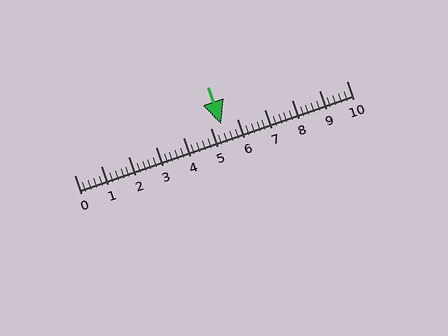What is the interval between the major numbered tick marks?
The major tick marks are spaced 1 units apart.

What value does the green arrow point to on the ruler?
The green arrow points to approximately 5.4.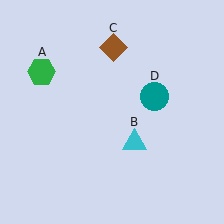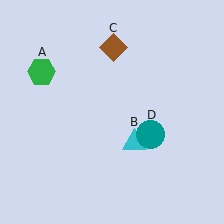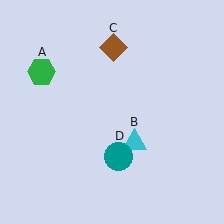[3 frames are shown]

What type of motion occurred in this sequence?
The teal circle (object D) rotated clockwise around the center of the scene.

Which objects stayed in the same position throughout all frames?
Green hexagon (object A) and cyan triangle (object B) and brown diamond (object C) remained stationary.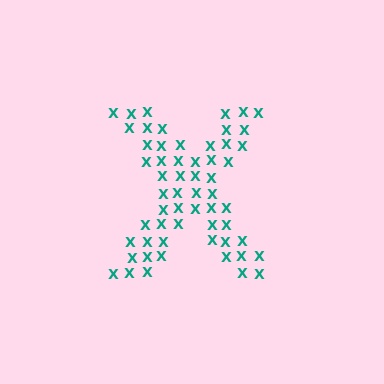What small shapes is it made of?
It is made of small letter X's.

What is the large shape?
The large shape is the letter X.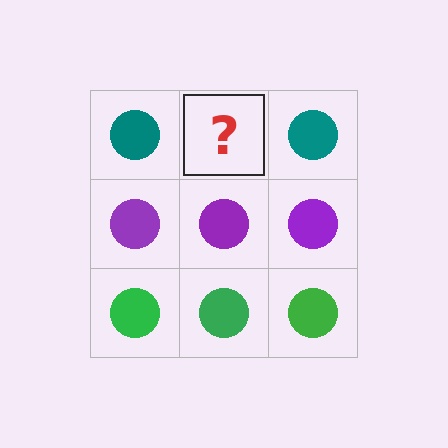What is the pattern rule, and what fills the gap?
The rule is that each row has a consistent color. The gap should be filled with a teal circle.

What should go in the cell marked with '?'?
The missing cell should contain a teal circle.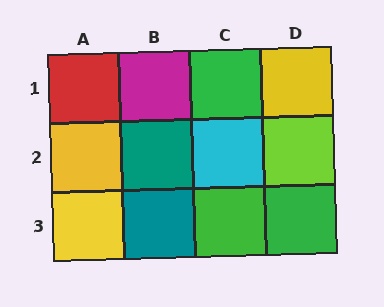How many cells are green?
3 cells are green.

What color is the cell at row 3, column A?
Yellow.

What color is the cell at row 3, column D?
Green.